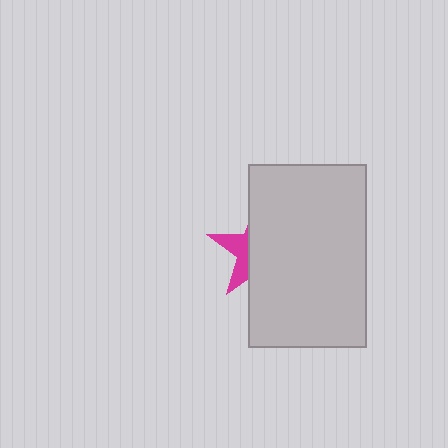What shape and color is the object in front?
The object in front is a light gray rectangle.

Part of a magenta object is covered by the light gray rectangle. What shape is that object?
It is a star.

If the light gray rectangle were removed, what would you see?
You would see the complete magenta star.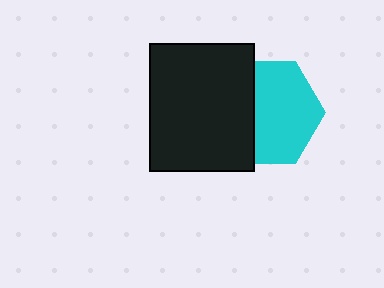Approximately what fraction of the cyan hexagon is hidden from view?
Roughly 38% of the cyan hexagon is hidden behind the black rectangle.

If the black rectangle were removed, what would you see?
You would see the complete cyan hexagon.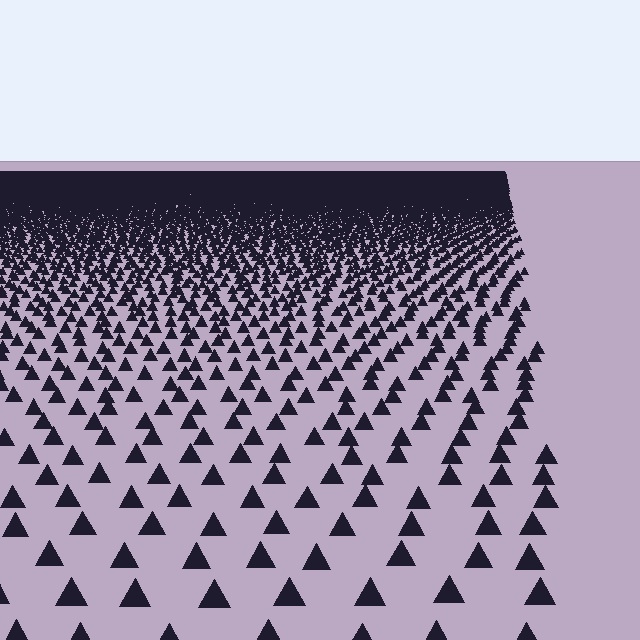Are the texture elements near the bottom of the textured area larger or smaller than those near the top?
Larger. Near the bottom, elements are closer to the viewer and appear at a bigger on-screen size.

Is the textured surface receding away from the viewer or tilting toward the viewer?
The surface is receding away from the viewer. Texture elements get smaller and denser toward the top.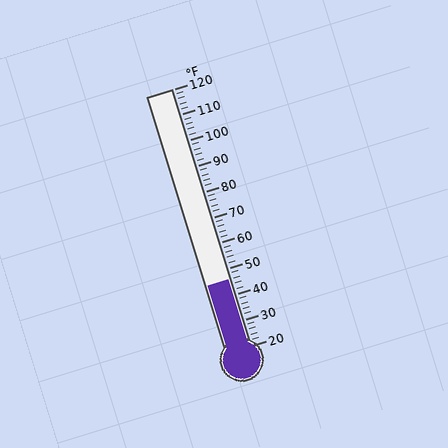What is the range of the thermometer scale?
The thermometer scale ranges from 20°F to 120°F.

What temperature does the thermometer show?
The thermometer shows approximately 46°F.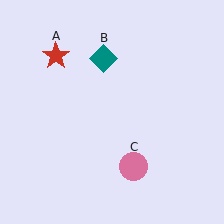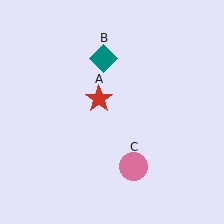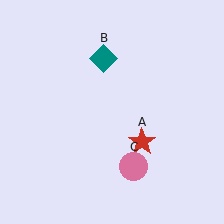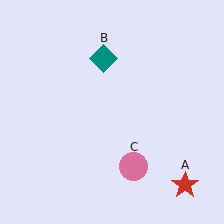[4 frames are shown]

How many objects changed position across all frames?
1 object changed position: red star (object A).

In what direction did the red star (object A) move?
The red star (object A) moved down and to the right.